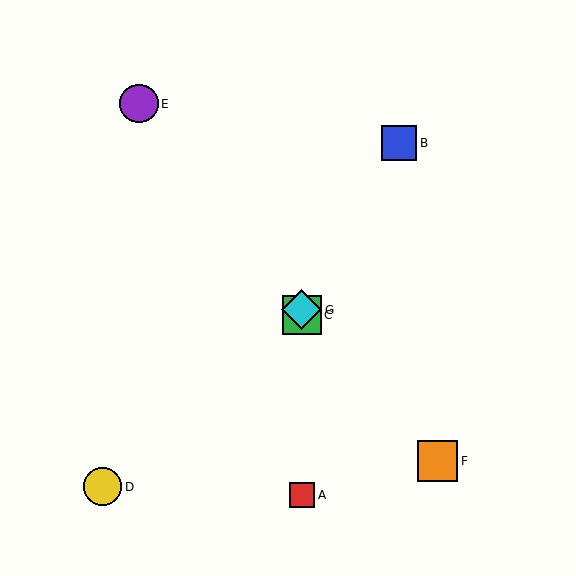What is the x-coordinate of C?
Object C is at x≈302.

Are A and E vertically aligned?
No, A is at x≈302 and E is at x≈139.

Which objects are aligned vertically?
Objects A, C, G are aligned vertically.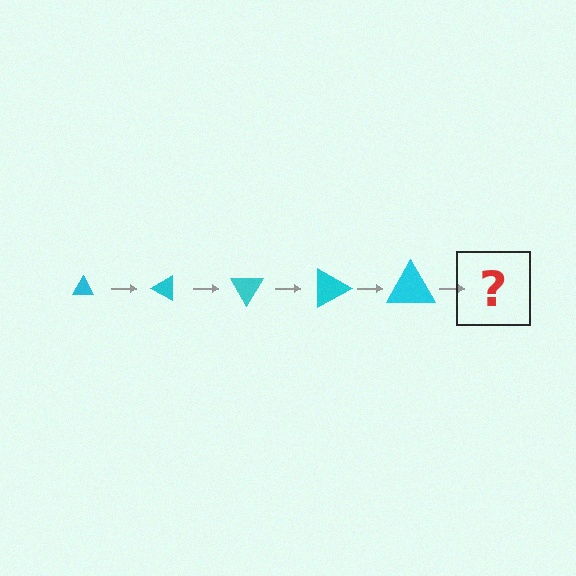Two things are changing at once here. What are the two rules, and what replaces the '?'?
The two rules are that the triangle grows larger each step and it rotates 30 degrees each step. The '?' should be a triangle, larger than the previous one and rotated 150 degrees from the start.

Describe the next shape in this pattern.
It should be a triangle, larger than the previous one and rotated 150 degrees from the start.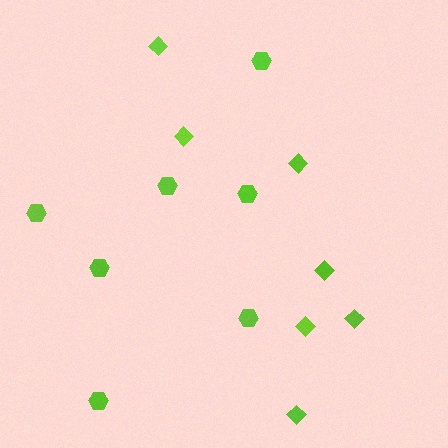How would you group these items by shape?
There are 2 groups: one group of diamonds (7) and one group of hexagons (7).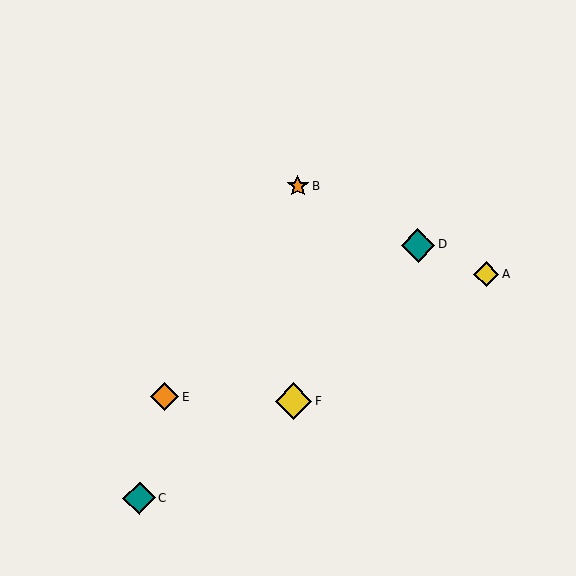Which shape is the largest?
The yellow diamond (labeled F) is the largest.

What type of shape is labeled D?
Shape D is a teal diamond.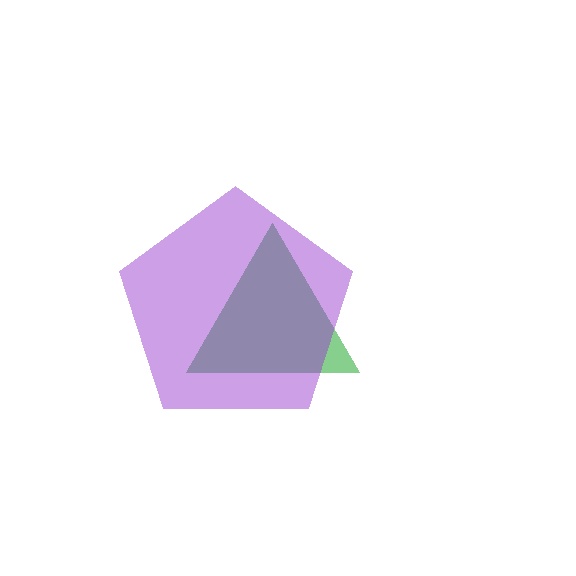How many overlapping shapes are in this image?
There are 2 overlapping shapes in the image.